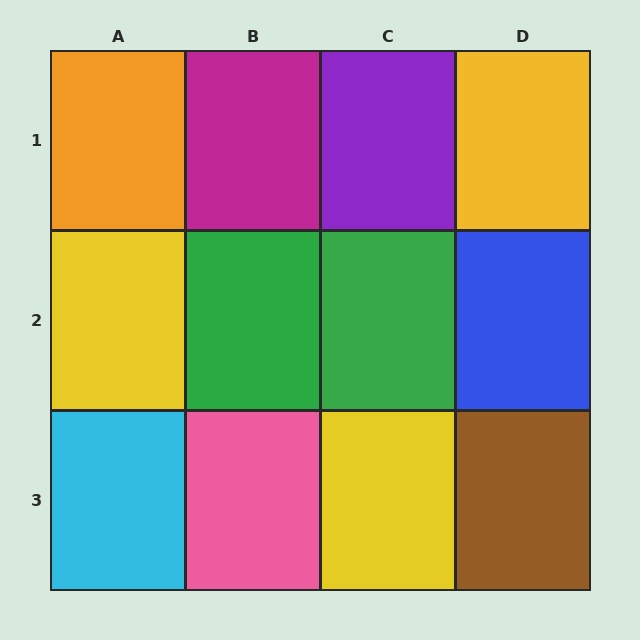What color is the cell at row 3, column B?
Pink.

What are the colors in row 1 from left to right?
Orange, magenta, purple, yellow.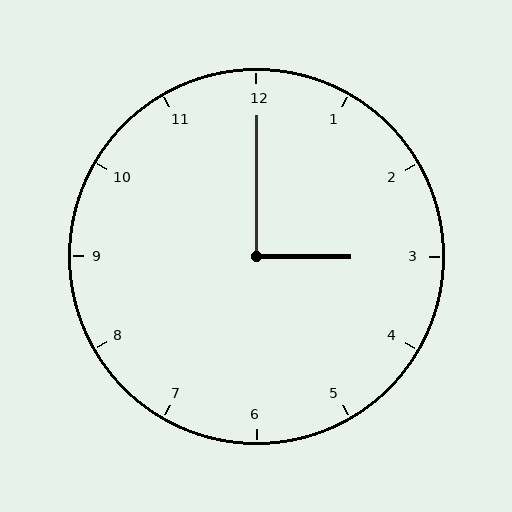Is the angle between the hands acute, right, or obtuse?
It is right.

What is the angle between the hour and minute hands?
Approximately 90 degrees.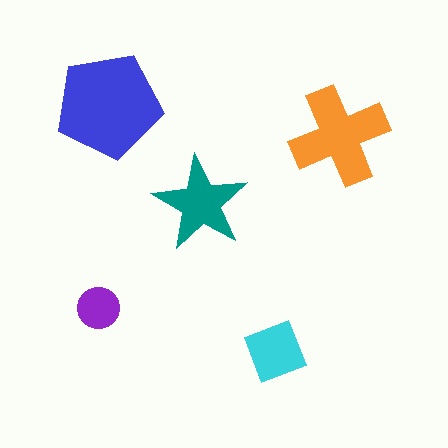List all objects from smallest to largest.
The purple circle, the cyan diamond, the teal star, the orange cross, the blue pentagon.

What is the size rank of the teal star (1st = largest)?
3rd.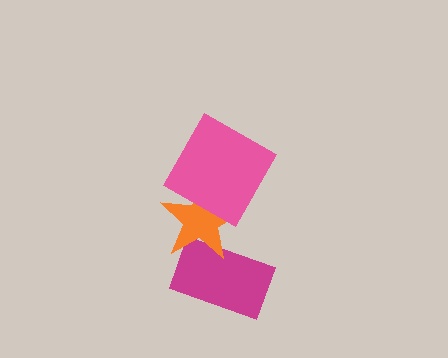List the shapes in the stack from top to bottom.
From top to bottom: the pink square, the orange star, the magenta rectangle.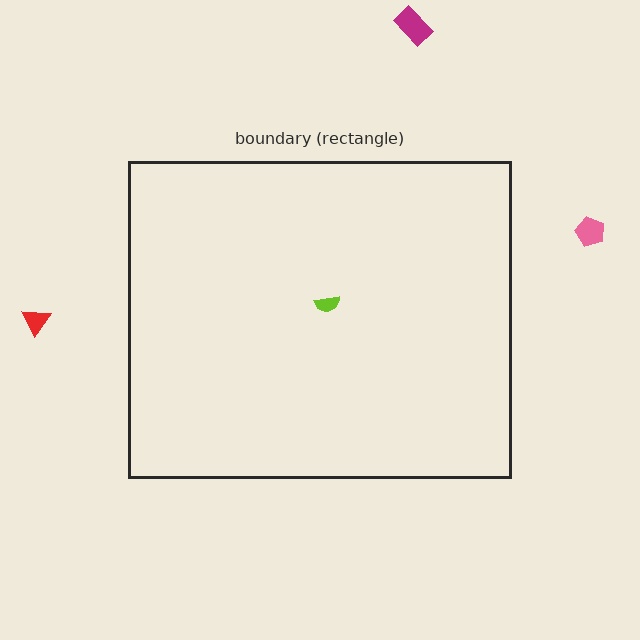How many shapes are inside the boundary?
1 inside, 3 outside.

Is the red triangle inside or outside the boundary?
Outside.